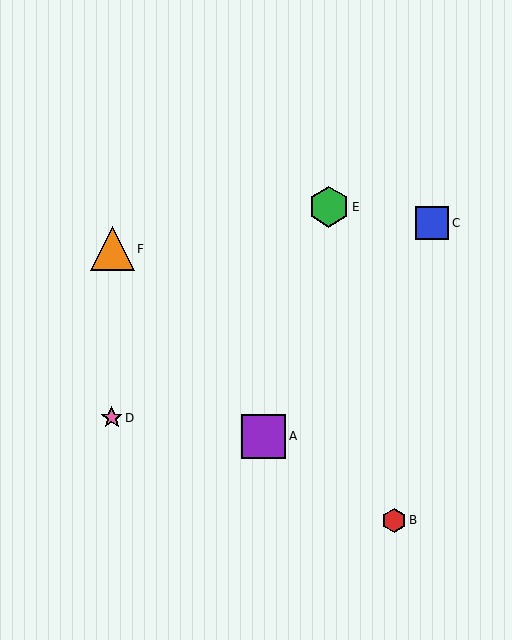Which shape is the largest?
The purple square (labeled A) is the largest.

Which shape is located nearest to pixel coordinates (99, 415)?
The pink star (labeled D) at (112, 418) is nearest to that location.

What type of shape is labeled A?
Shape A is a purple square.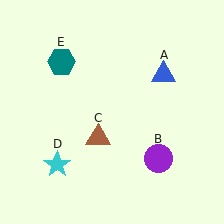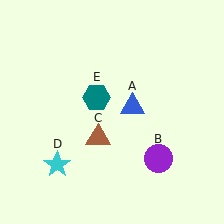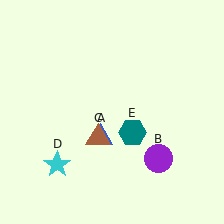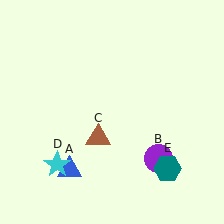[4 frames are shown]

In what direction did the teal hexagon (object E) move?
The teal hexagon (object E) moved down and to the right.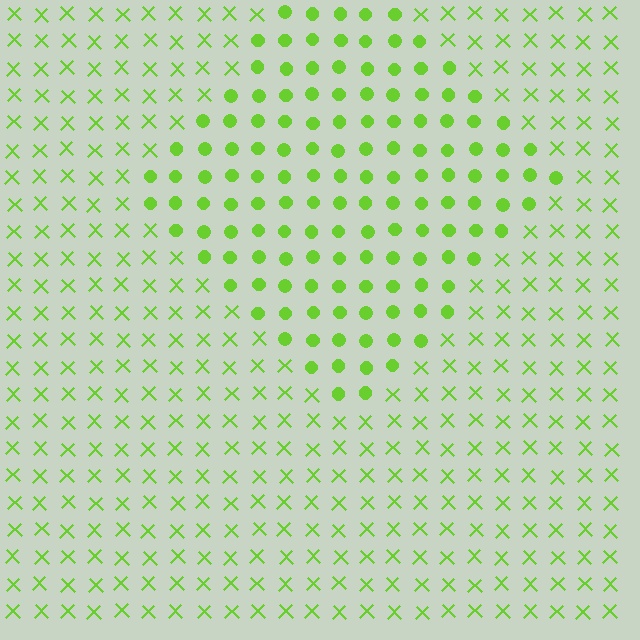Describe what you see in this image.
The image is filled with small lime elements arranged in a uniform grid. A diamond-shaped region contains circles, while the surrounding area contains X marks. The boundary is defined purely by the change in element shape.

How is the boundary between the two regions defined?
The boundary is defined by a change in element shape: circles inside vs. X marks outside. All elements share the same color and spacing.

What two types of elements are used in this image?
The image uses circles inside the diamond region and X marks outside it.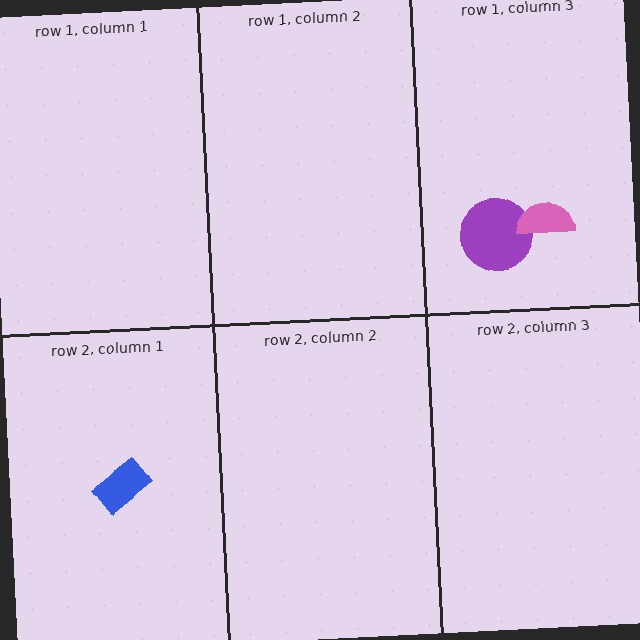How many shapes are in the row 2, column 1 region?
1.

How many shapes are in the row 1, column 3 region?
2.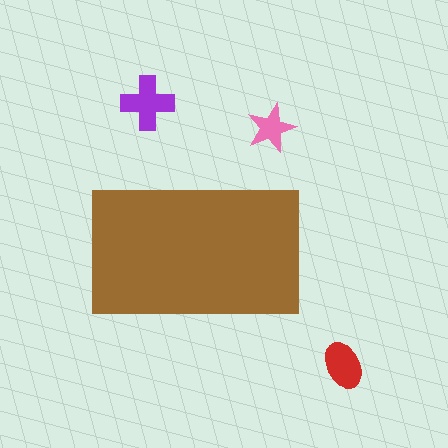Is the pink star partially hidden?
No, the pink star is fully visible.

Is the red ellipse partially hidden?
No, the red ellipse is fully visible.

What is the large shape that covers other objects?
A brown rectangle.